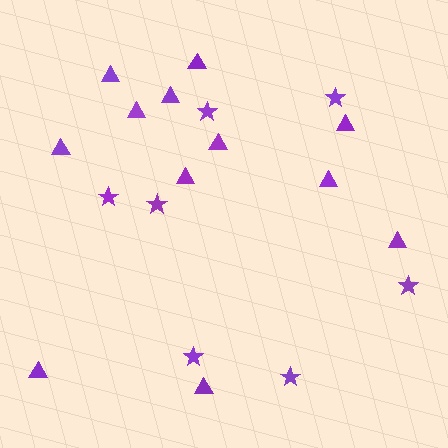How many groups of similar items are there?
There are 2 groups: one group of stars (7) and one group of triangles (12).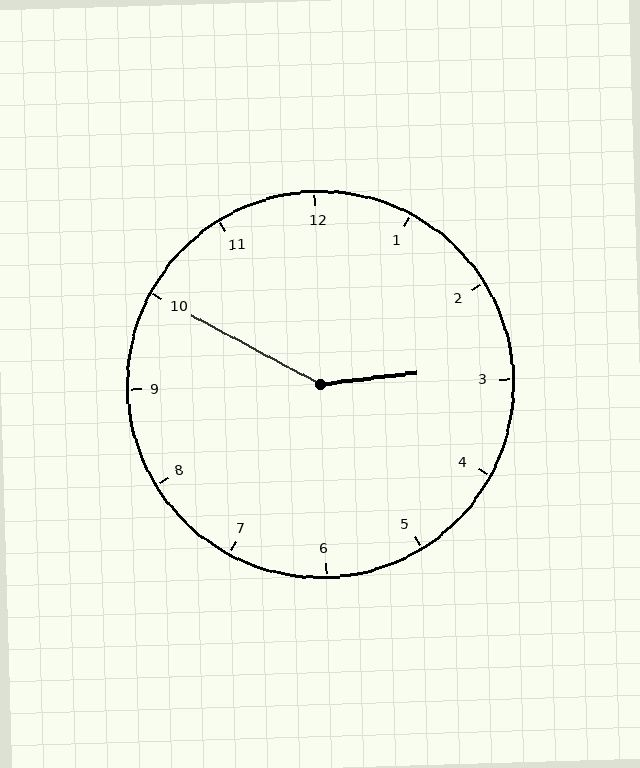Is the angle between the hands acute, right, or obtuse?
It is obtuse.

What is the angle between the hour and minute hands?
Approximately 145 degrees.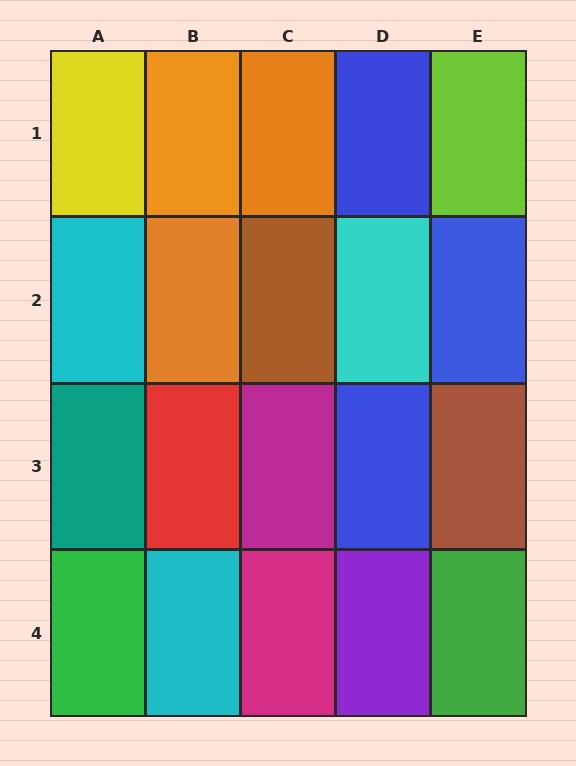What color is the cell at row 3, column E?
Brown.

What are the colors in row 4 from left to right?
Green, cyan, magenta, purple, green.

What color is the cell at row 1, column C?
Orange.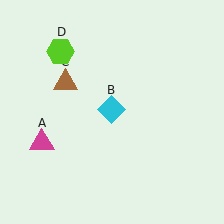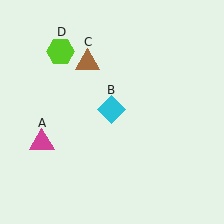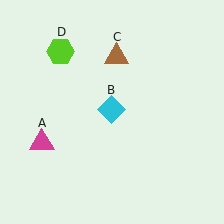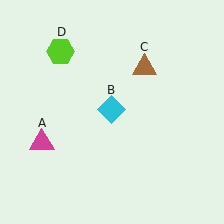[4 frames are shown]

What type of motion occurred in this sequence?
The brown triangle (object C) rotated clockwise around the center of the scene.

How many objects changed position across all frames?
1 object changed position: brown triangle (object C).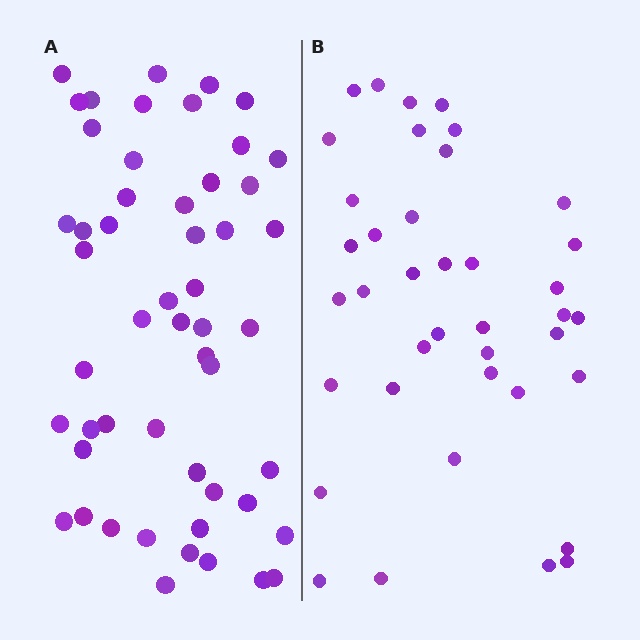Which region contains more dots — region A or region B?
Region A (the left region) has more dots.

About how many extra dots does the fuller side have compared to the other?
Region A has approximately 15 more dots than region B.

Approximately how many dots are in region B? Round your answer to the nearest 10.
About 40 dots. (The exact count is 39, which rounds to 40.)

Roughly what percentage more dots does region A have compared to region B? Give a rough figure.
About 35% more.